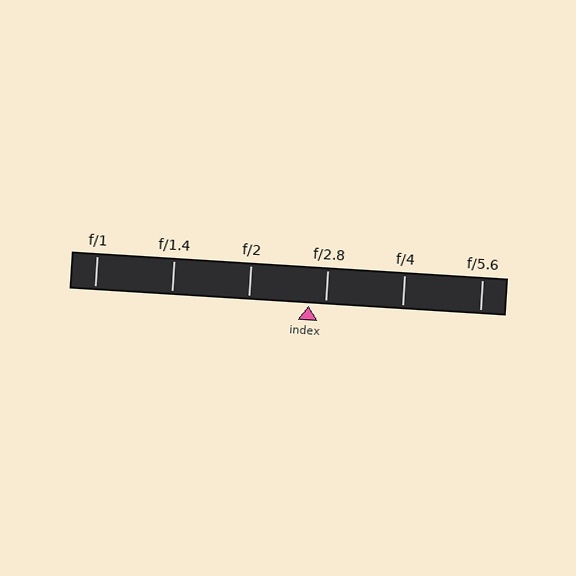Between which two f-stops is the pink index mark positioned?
The index mark is between f/2 and f/2.8.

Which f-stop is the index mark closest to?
The index mark is closest to f/2.8.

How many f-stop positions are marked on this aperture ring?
There are 6 f-stop positions marked.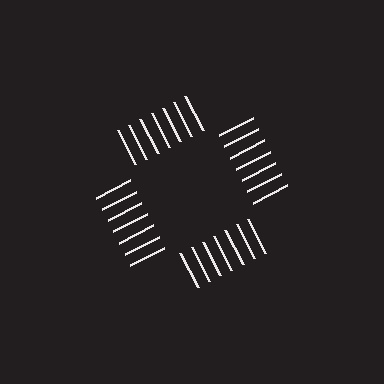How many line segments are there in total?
28 — 7 along each of the 4 edges.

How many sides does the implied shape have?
4 sides — the line-ends trace a square.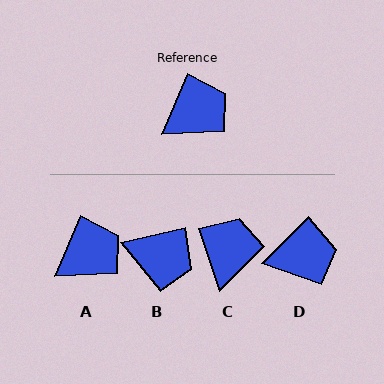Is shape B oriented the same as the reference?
No, it is off by about 54 degrees.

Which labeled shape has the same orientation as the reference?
A.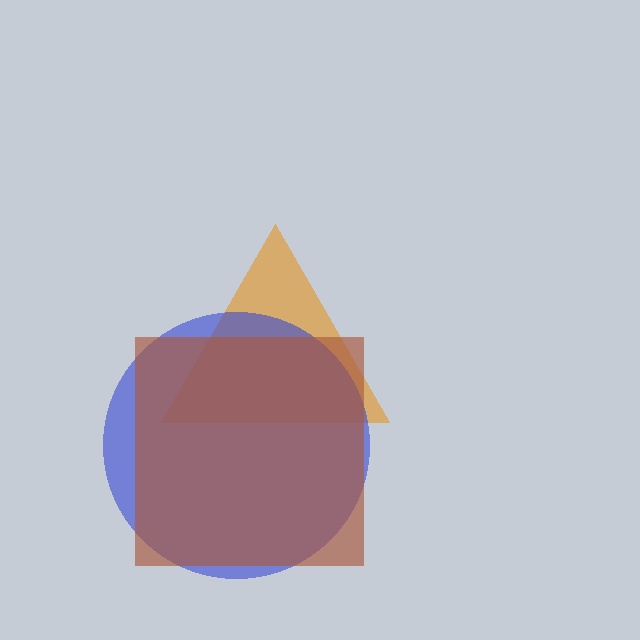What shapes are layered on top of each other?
The layered shapes are: an orange triangle, a blue circle, a brown square.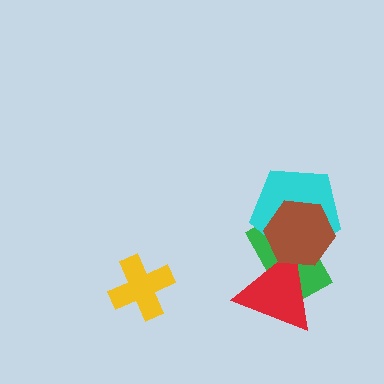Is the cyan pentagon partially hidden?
Yes, it is partially covered by another shape.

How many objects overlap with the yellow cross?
0 objects overlap with the yellow cross.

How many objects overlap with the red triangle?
3 objects overlap with the red triangle.